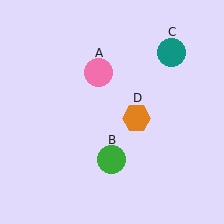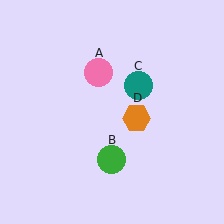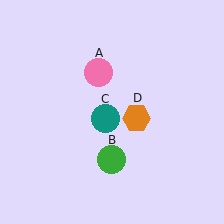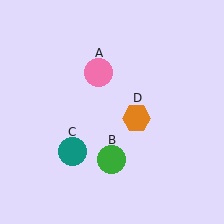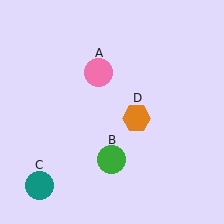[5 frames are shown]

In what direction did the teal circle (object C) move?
The teal circle (object C) moved down and to the left.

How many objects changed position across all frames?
1 object changed position: teal circle (object C).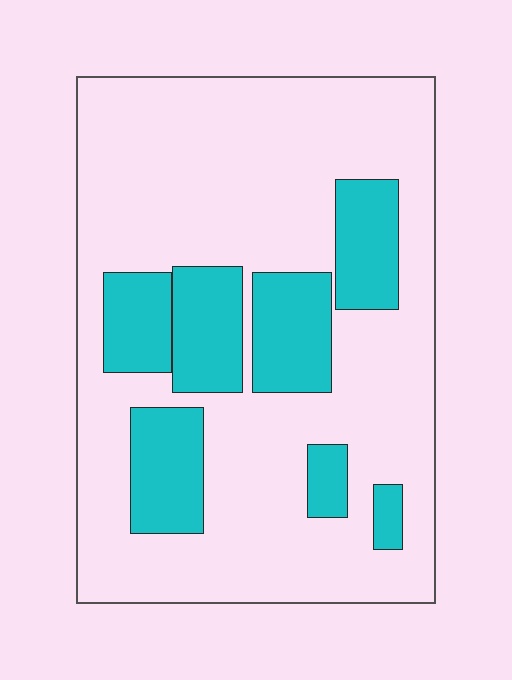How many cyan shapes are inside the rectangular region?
7.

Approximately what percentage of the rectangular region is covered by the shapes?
Approximately 25%.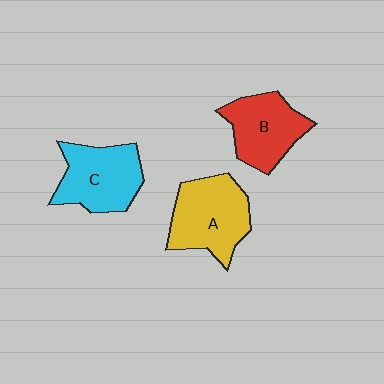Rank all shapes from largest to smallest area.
From largest to smallest: A (yellow), C (cyan), B (red).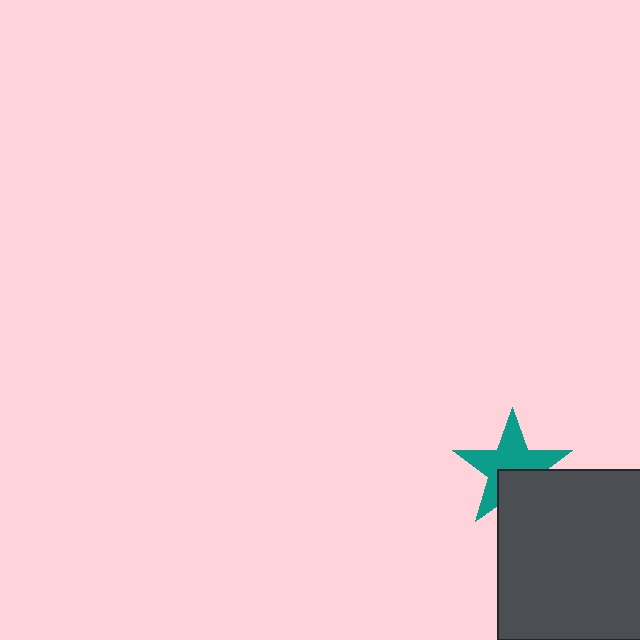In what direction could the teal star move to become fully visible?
The teal star could move up. That would shift it out from behind the dark gray square entirely.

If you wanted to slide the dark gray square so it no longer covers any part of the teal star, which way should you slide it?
Slide it down — that is the most direct way to separate the two shapes.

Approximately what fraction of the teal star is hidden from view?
Roughly 33% of the teal star is hidden behind the dark gray square.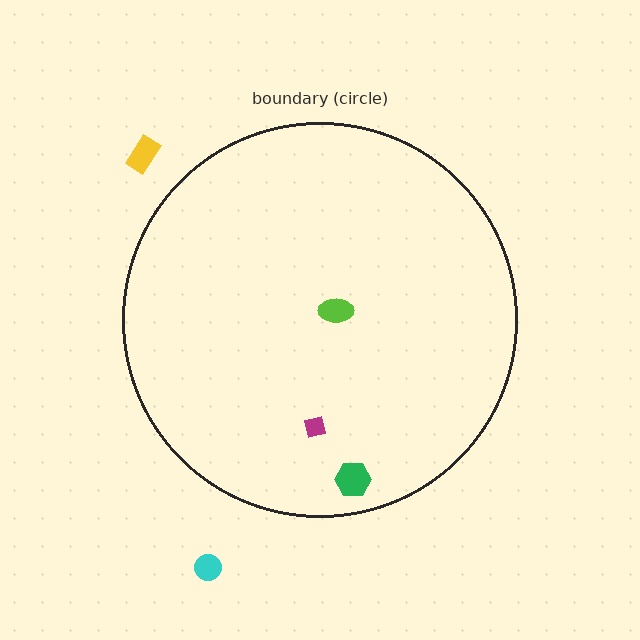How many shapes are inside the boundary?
3 inside, 2 outside.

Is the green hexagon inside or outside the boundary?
Inside.